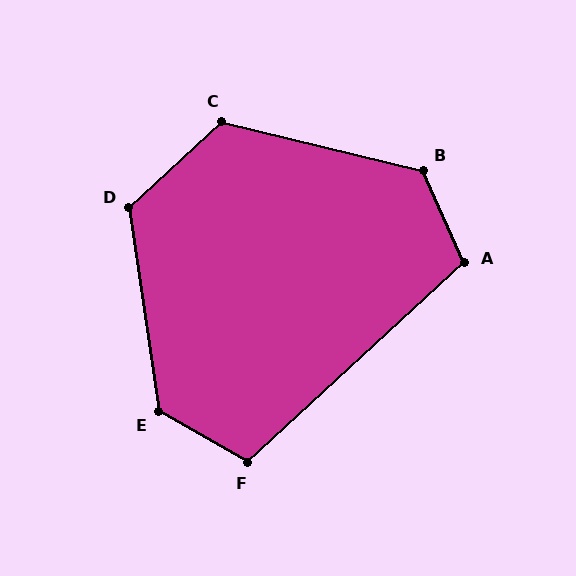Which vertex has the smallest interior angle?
F, at approximately 108 degrees.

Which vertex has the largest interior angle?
E, at approximately 128 degrees.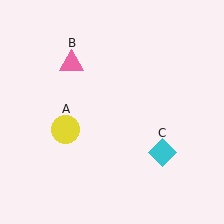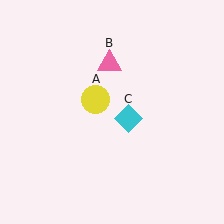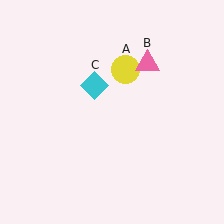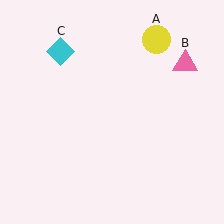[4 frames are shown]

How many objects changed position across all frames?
3 objects changed position: yellow circle (object A), pink triangle (object B), cyan diamond (object C).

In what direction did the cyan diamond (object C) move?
The cyan diamond (object C) moved up and to the left.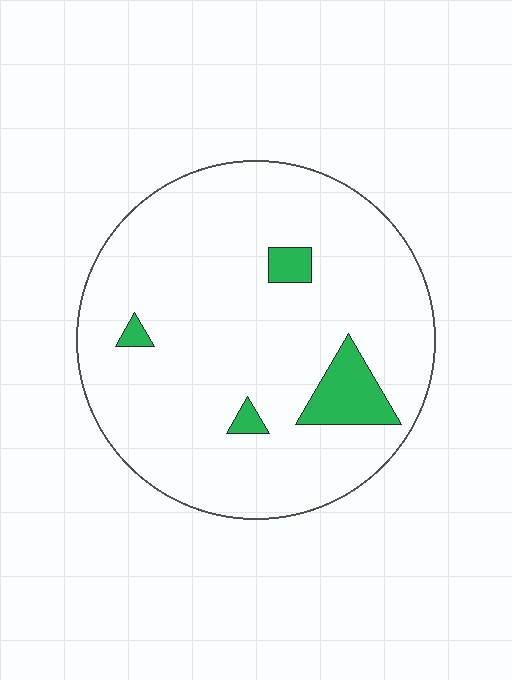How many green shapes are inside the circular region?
4.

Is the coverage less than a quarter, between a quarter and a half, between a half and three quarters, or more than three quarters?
Less than a quarter.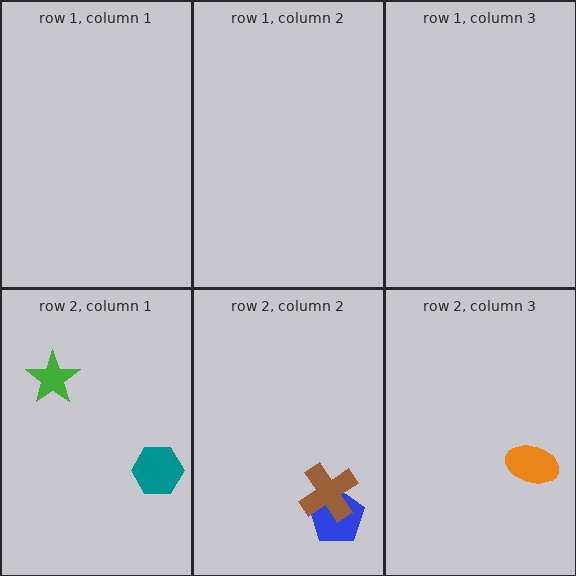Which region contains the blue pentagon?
The row 2, column 2 region.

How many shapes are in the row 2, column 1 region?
2.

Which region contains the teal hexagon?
The row 2, column 1 region.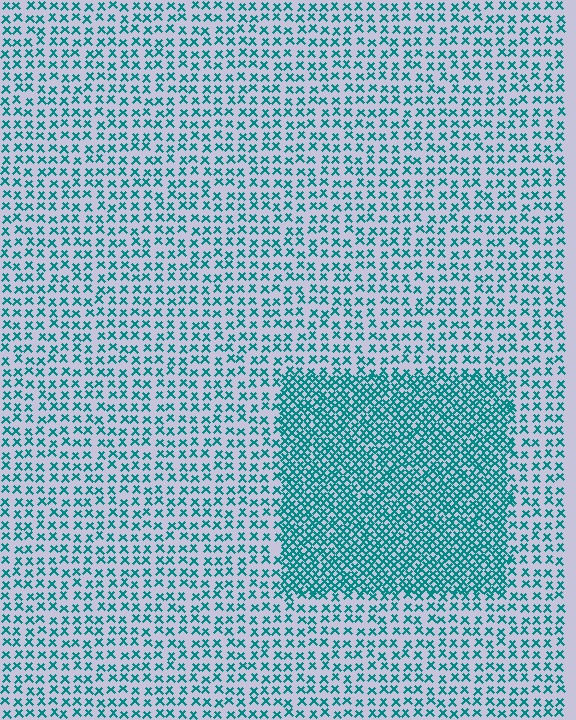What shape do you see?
I see a rectangle.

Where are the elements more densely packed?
The elements are more densely packed inside the rectangle boundary.